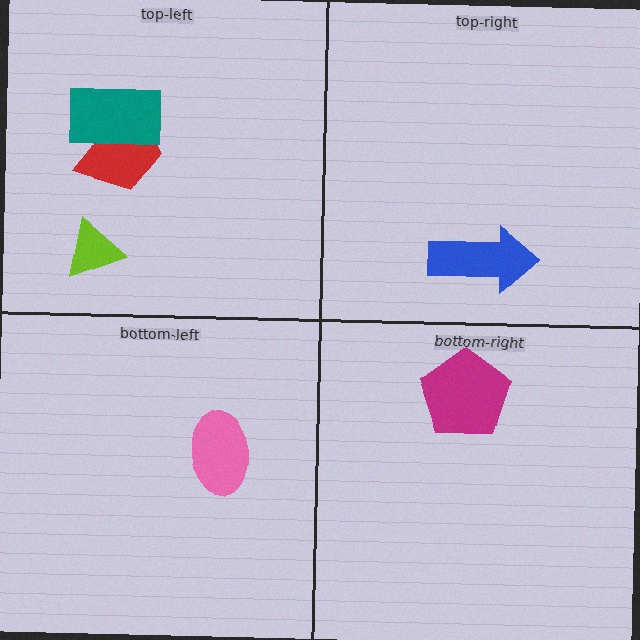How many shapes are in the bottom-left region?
1.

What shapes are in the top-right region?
The blue arrow.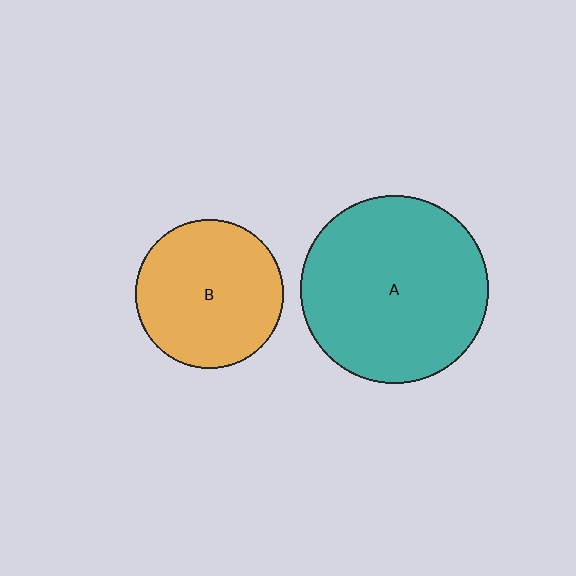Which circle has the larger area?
Circle A (teal).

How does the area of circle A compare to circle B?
Approximately 1.6 times.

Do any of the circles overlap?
No, none of the circles overlap.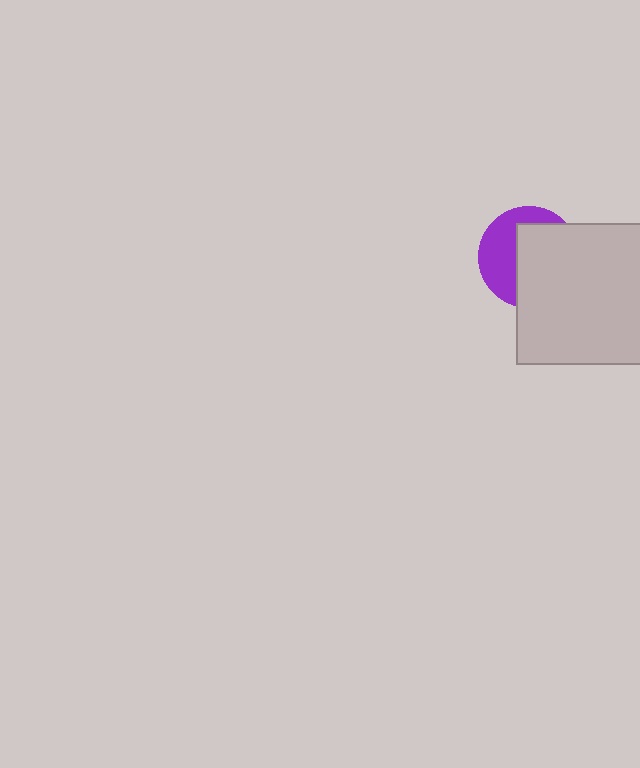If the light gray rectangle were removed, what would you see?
You would see the complete purple circle.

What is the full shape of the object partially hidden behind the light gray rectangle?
The partially hidden object is a purple circle.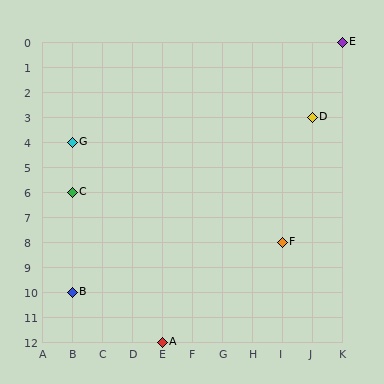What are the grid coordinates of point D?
Point D is at grid coordinates (J, 3).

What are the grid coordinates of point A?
Point A is at grid coordinates (E, 12).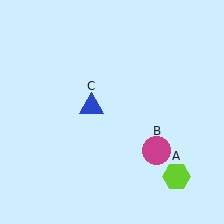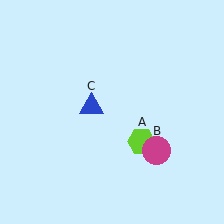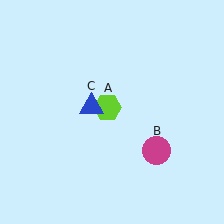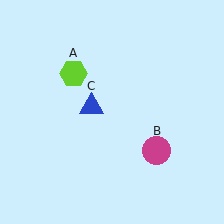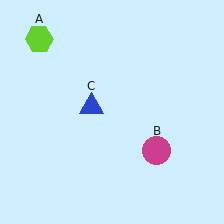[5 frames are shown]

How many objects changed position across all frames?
1 object changed position: lime hexagon (object A).